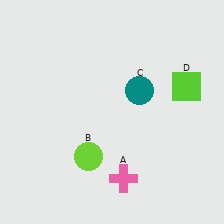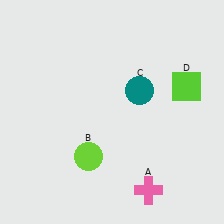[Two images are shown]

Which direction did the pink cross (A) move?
The pink cross (A) moved right.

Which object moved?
The pink cross (A) moved right.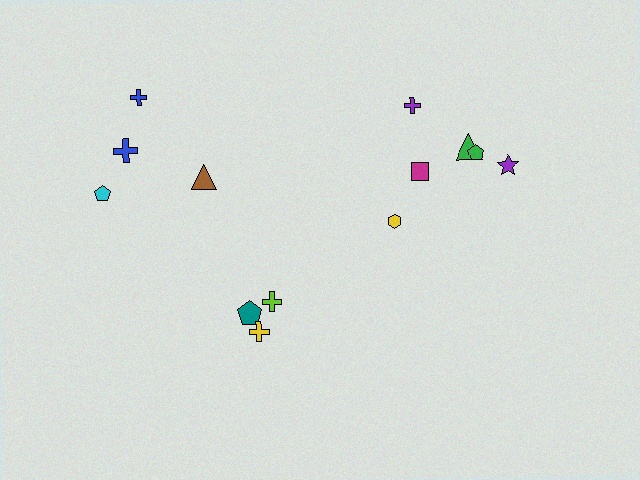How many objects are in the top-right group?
There are 6 objects.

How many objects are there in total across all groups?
There are 13 objects.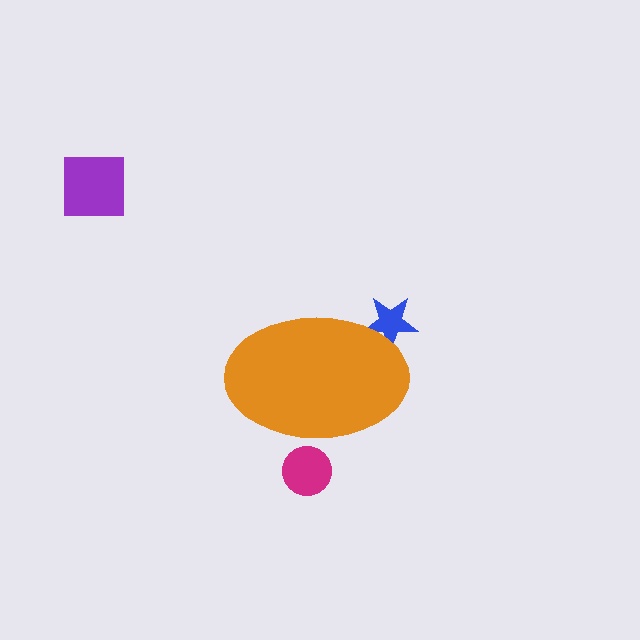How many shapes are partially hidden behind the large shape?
2 shapes are partially hidden.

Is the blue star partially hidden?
Yes, the blue star is partially hidden behind the orange ellipse.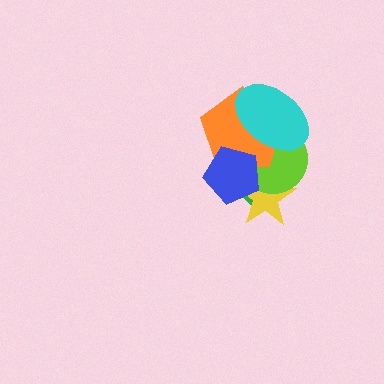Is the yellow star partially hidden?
Yes, it is partially covered by another shape.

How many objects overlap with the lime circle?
5 objects overlap with the lime circle.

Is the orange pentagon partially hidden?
Yes, it is partially covered by another shape.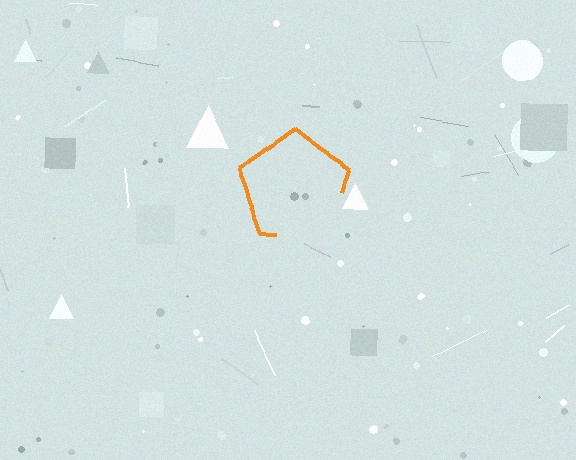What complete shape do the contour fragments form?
The contour fragments form a pentagon.